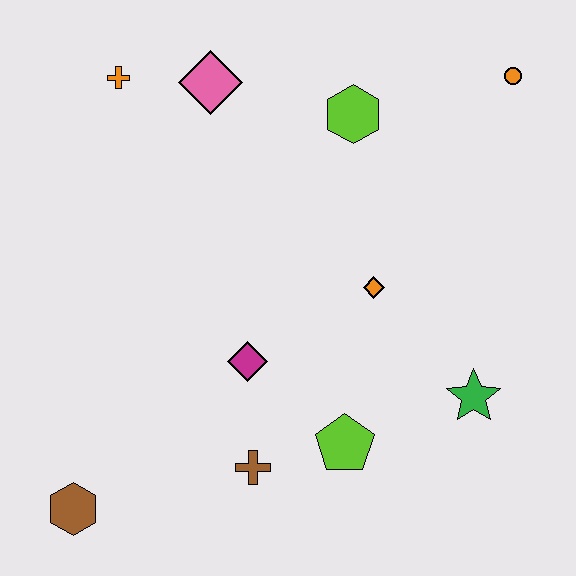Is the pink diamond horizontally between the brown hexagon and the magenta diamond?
Yes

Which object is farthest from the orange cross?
The green star is farthest from the orange cross.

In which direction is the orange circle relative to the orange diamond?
The orange circle is above the orange diamond.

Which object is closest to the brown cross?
The lime pentagon is closest to the brown cross.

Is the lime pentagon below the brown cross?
No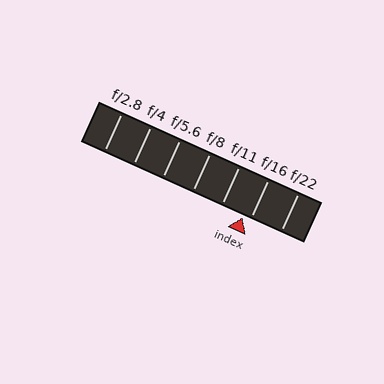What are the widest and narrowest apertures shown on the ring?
The widest aperture shown is f/2.8 and the narrowest is f/22.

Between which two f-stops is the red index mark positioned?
The index mark is between f/11 and f/16.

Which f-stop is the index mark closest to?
The index mark is closest to f/16.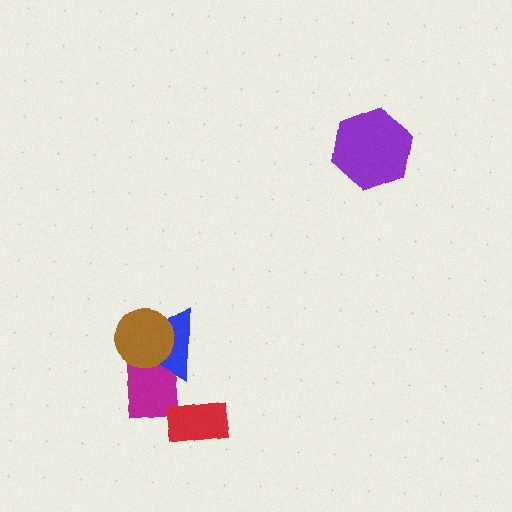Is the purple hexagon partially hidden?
No, no other shape covers it.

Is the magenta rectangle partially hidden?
Yes, it is partially covered by another shape.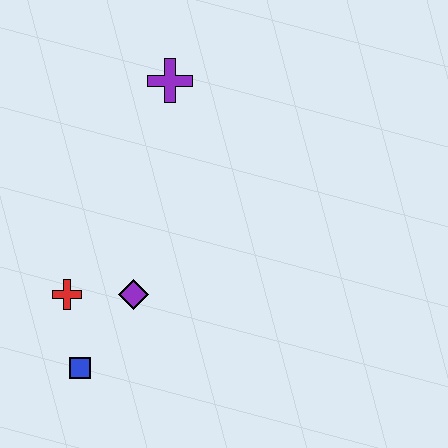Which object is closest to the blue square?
The red cross is closest to the blue square.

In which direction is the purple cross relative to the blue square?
The purple cross is above the blue square.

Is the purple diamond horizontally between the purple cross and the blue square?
Yes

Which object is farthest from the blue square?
The purple cross is farthest from the blue square.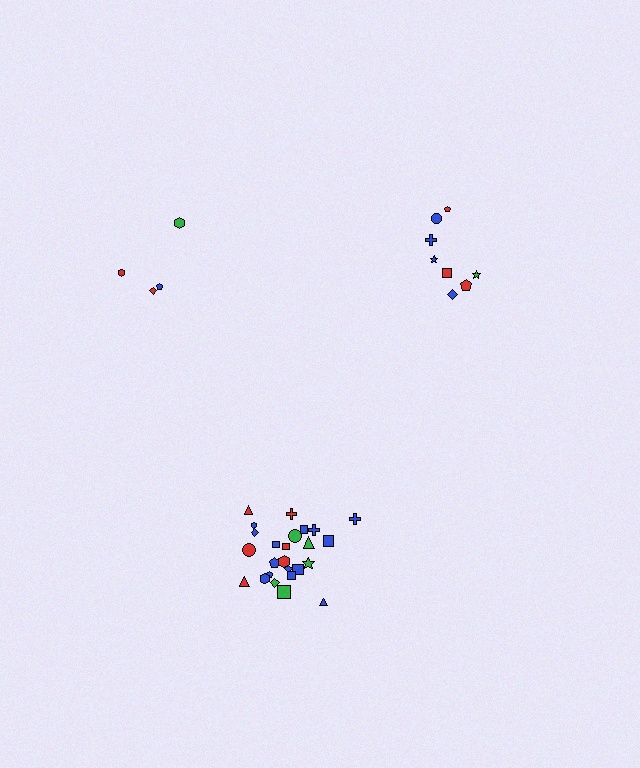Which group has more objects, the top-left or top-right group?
The top-right group.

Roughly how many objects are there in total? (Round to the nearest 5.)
Roughly 35 objects in total.